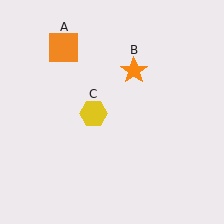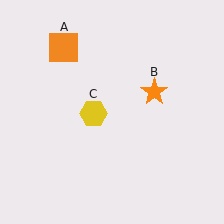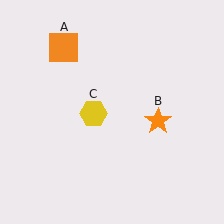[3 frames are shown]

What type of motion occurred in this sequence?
The orange star (object B) rotated clockwise around the center of the scene.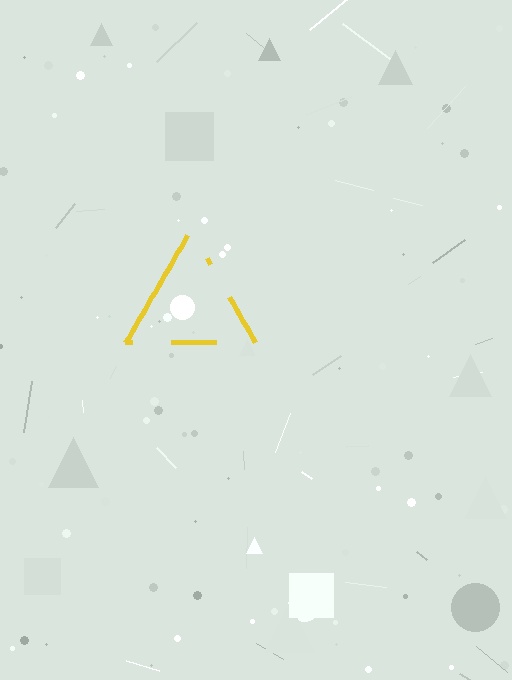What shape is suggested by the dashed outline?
The dashed outline suggests a triangle.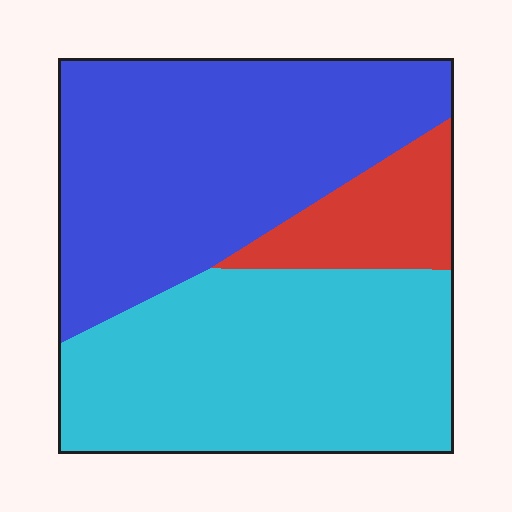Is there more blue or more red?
Blue.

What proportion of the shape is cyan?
Cyan covers 43% of the shape.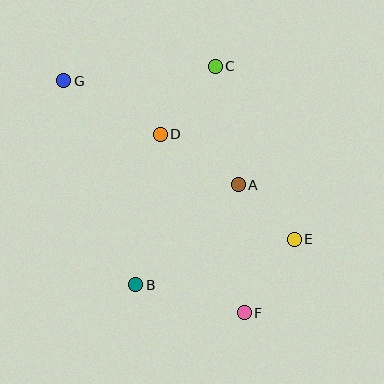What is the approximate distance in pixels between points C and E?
The distance between C and E is approximately 190 pixels.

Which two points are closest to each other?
Points A and E are closest to each other.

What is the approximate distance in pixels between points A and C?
The distance between A and C is approximately 121 pixels.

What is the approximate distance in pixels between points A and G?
The distance between A and G is approximately 203 pixels.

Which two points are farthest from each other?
Points F and G are farthest from each other.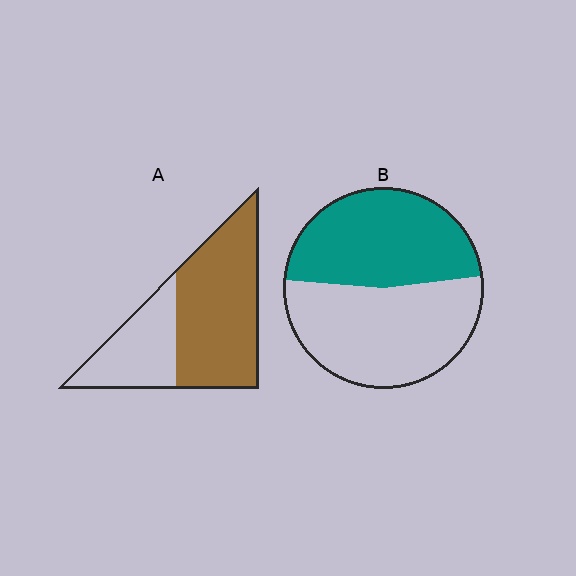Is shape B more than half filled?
Roughly half.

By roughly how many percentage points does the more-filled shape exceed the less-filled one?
By roughly 20 percentage points (A over B).